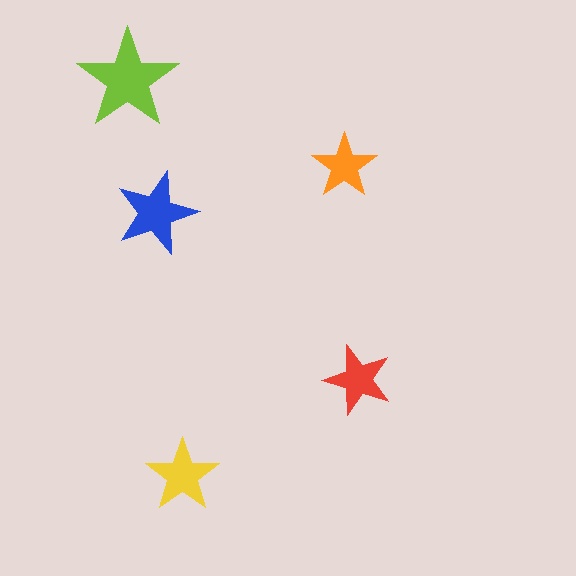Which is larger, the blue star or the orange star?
The blue one.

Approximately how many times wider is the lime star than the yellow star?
About 1.5 times wider.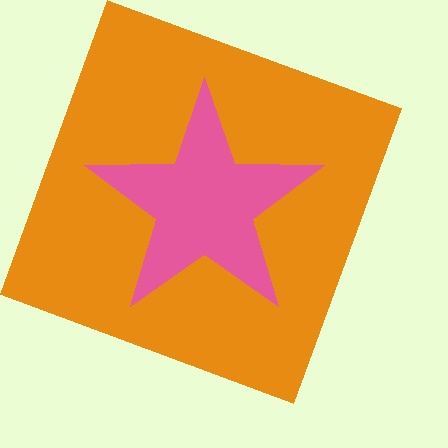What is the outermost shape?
The orange square.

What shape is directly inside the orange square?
The pink star.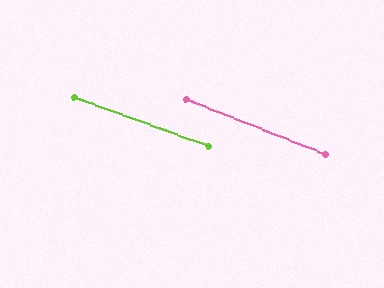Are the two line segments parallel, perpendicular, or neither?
Parallel — their directions differ by only 1.7°.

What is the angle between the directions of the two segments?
Approximately 2 degrees.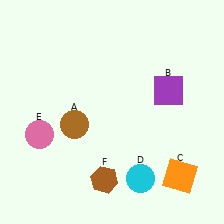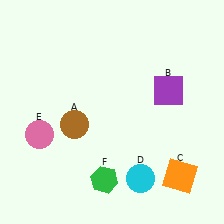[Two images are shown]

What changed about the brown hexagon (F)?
In Image 1, F is brown. In Image 2, it changed to green.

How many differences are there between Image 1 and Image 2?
There is 1 difference between the two images.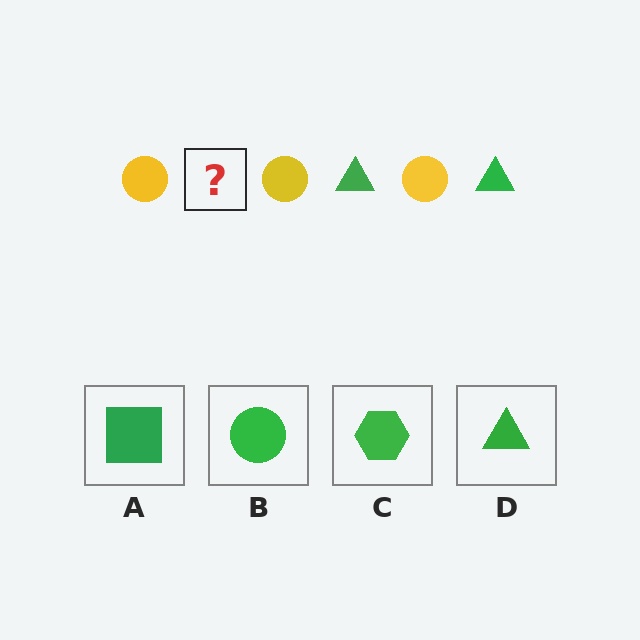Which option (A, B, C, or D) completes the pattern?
D.